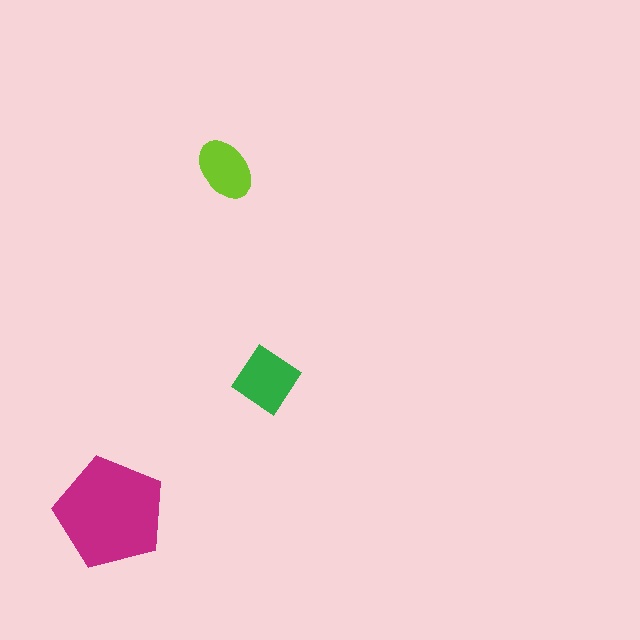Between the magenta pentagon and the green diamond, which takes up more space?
The magenta pentagon.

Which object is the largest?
The magenta pentagon.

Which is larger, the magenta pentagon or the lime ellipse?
The magenta pentagon.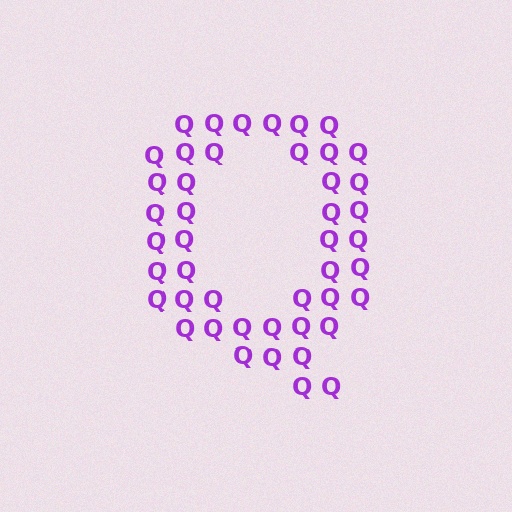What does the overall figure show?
The overall figure shows the letter Q.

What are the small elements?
The small elements are letter Q's.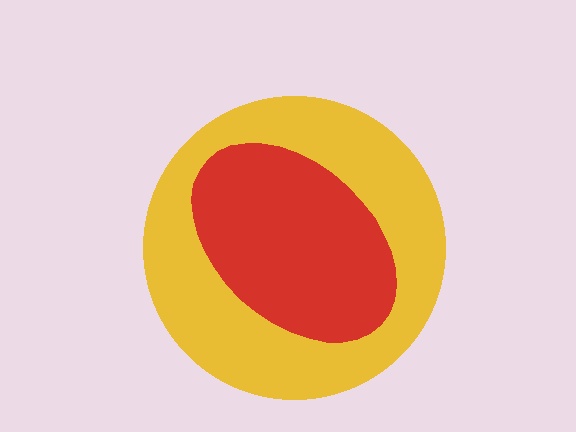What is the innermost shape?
The red ellipse.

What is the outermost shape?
The yellow circle.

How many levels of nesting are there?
2.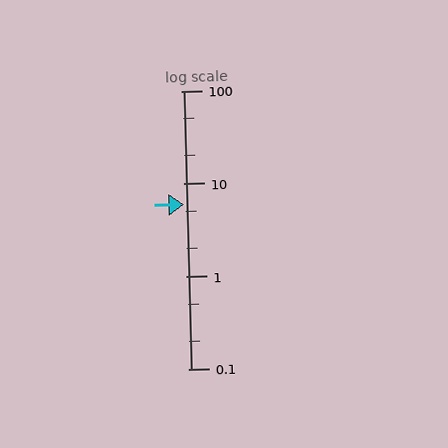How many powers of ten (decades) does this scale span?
The scale spans 3 decades, from 0.1 to 100.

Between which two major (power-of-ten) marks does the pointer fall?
The pointer is between 1 and 10.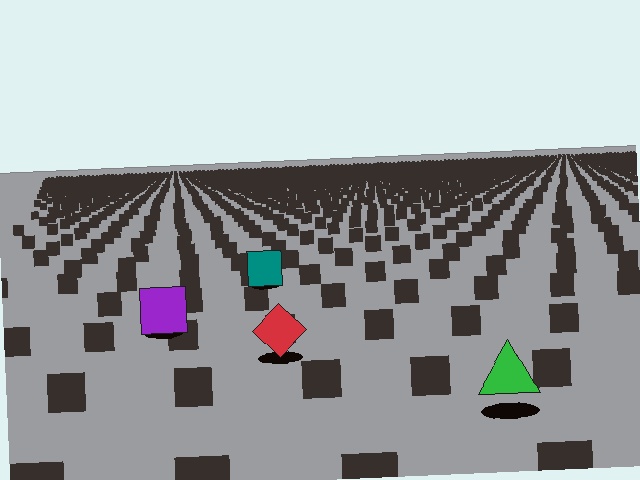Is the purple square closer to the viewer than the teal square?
Yes. The purple square is closer — you can tell from the texture gradient: the ground texture is coarser near it.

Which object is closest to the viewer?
The green triangle is closest. The texture marks near it are larger and more spread out.